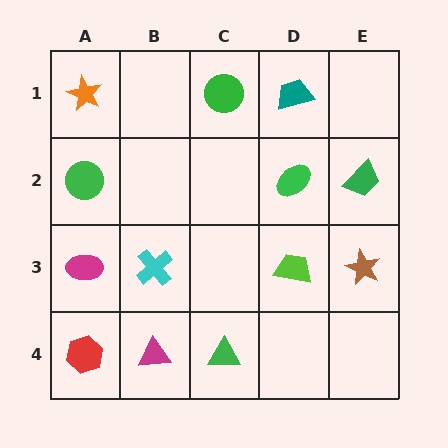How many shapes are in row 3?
4 shapes.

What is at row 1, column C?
A green circle.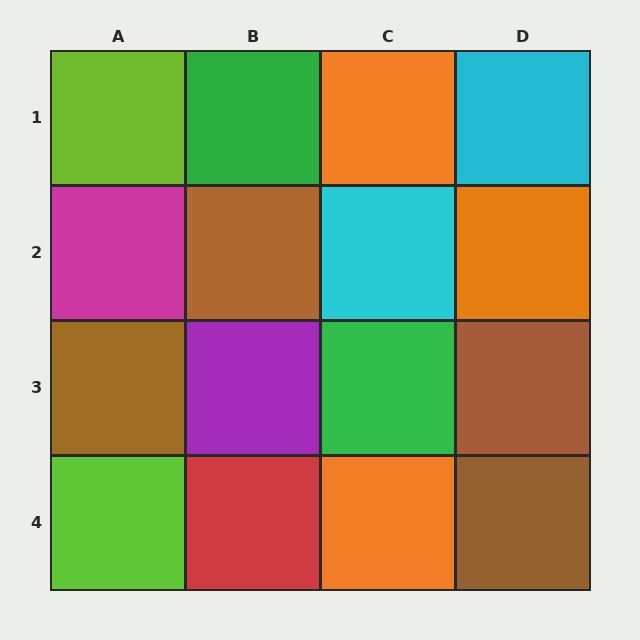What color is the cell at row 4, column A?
Lime.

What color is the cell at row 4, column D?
Brown.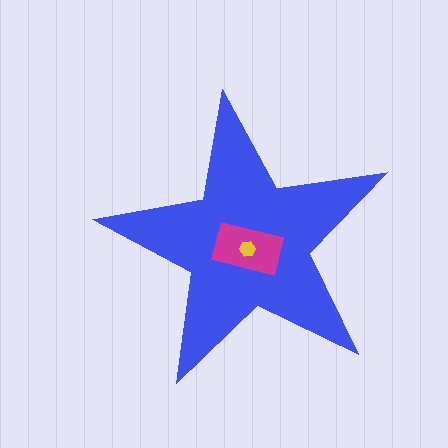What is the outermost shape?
The blue star.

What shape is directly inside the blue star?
The magenta rectangle.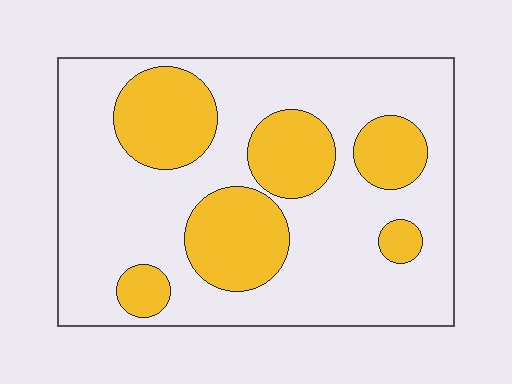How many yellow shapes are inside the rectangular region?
6.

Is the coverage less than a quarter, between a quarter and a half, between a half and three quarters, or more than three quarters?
Between a quarter and a half.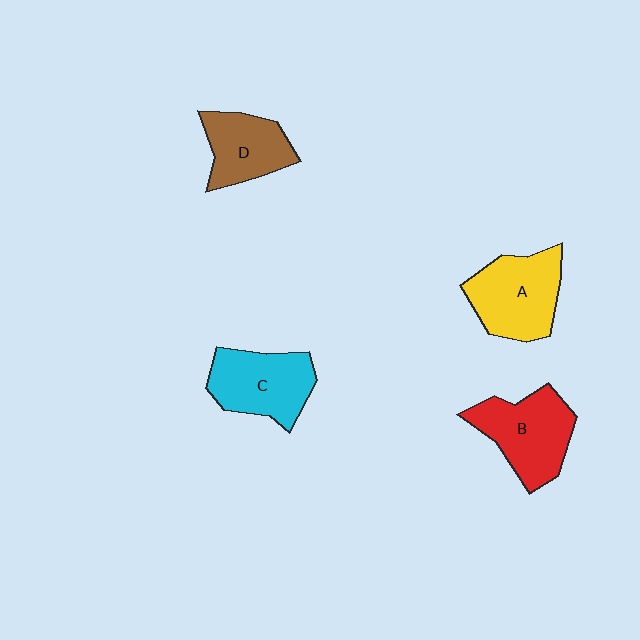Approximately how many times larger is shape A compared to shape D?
Approximately 1.3 times.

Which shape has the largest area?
Shape A (yellow).